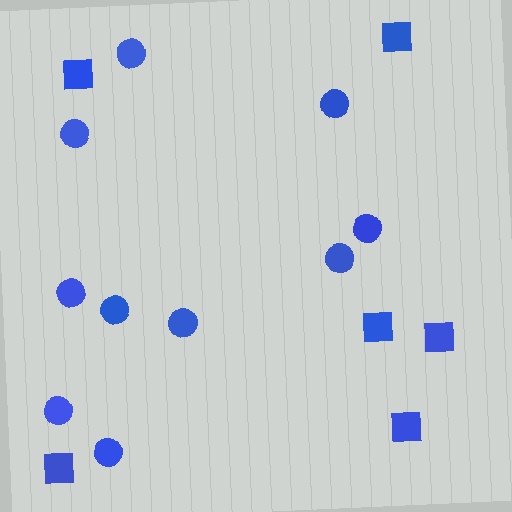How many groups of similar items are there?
There are 2 groups: one group of squares (6) and one group of circles (10).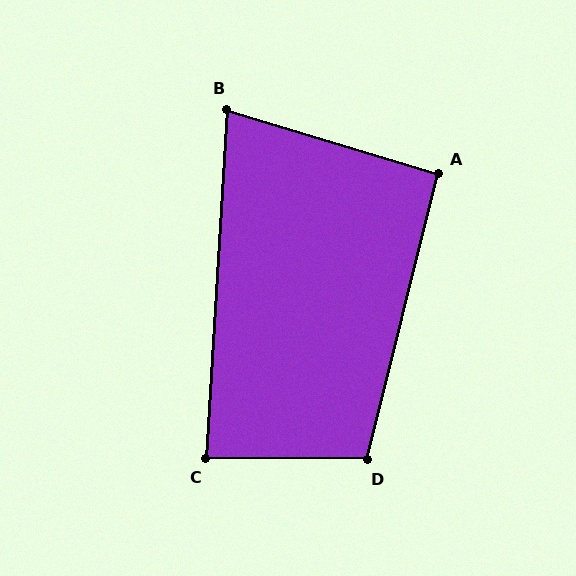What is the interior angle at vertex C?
Approximately 87 degrees (approximately right).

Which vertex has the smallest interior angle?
B, at approximately 77 degrees.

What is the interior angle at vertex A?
Approximately 93 degrees (approximately right).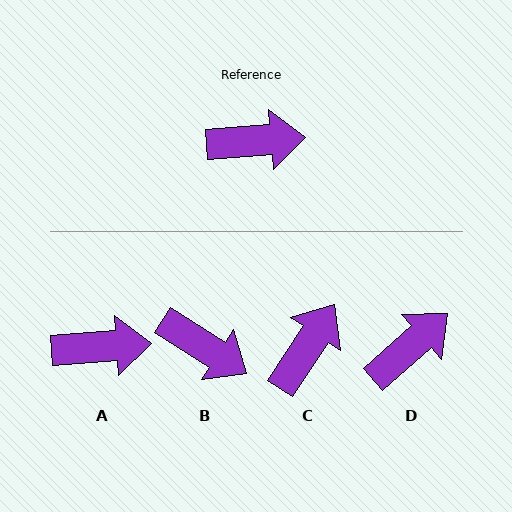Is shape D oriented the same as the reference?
No, it is off by about 37 degrees.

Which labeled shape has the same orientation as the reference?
A.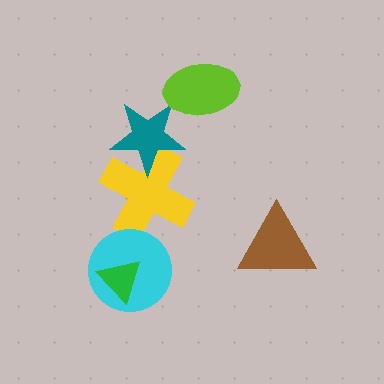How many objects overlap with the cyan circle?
2 objects overlap with the cyan circle.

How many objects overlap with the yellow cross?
2 objects overlap with the yellow cross.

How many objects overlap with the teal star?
1 object overlaps with the teal star.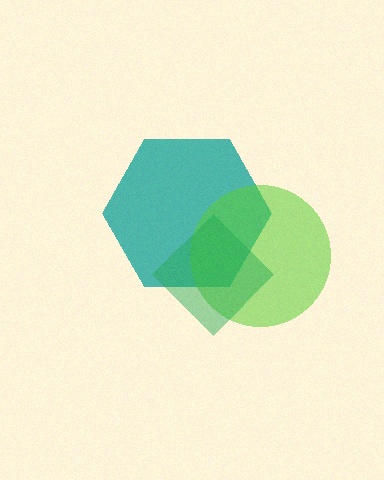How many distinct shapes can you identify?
There are 3 distinct shapes: a teal hexagon, a lime circle, a green diamond.